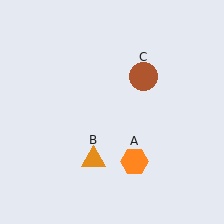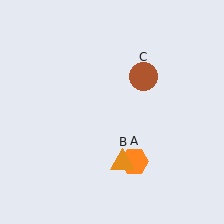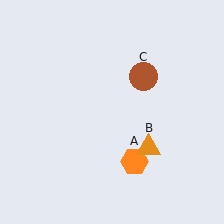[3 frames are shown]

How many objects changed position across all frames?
1 object changed position: orange triangle (object B).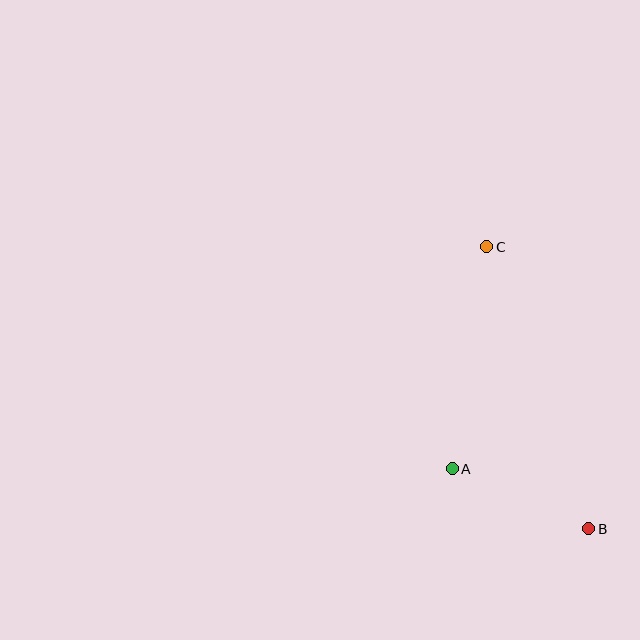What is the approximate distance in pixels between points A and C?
The distance between A and C is approximately 226 pixels.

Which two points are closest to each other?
Points A and B are closest to each other.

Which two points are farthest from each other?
Points B and C are farthest from each other.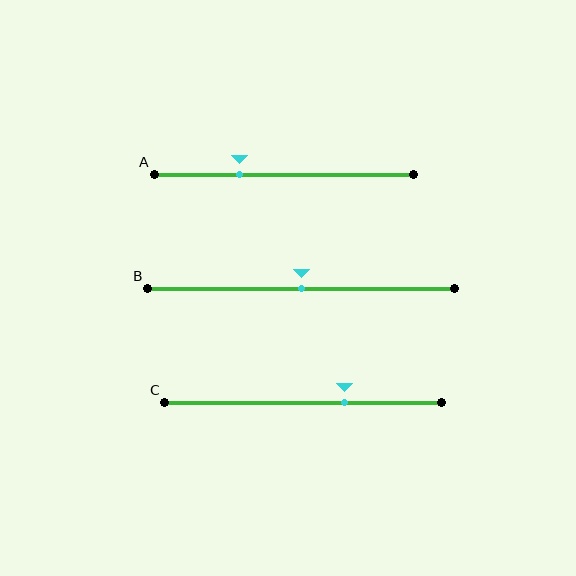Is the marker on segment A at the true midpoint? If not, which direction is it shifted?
No, the marker on segment A is shifted to the left by about 17% of the segment length.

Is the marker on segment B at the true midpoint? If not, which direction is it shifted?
Yes, the marker on segment B is at the true midpoint.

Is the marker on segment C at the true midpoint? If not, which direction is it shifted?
No, the marker on segment C is shifted to the right by about 15% of the segment length.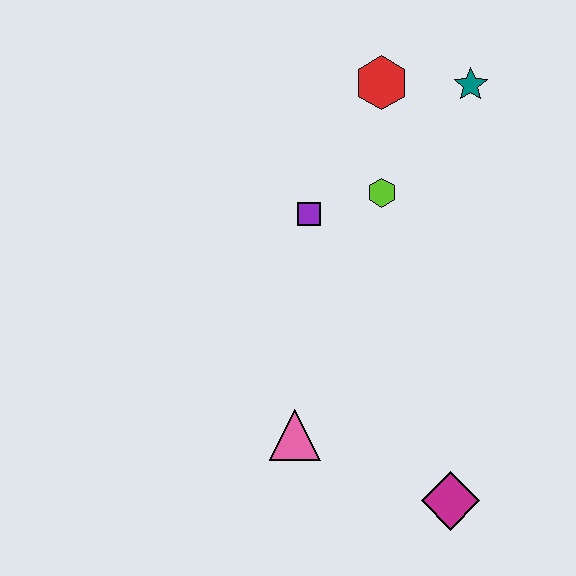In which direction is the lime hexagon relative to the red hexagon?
The lime hexagon is below the red hexagon.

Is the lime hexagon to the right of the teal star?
No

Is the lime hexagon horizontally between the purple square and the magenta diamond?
Yes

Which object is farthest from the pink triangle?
The teal star is farthest from the pink triangle.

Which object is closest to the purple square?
The lime hexagon is closest to the purple square.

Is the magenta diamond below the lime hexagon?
Yes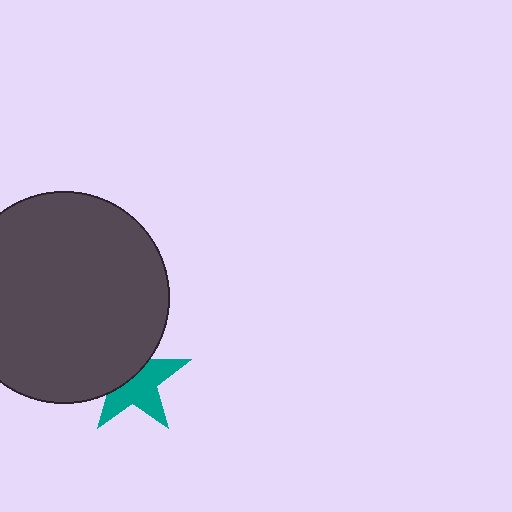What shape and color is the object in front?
The object in front is a dark gray circle.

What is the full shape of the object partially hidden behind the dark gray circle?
The partially hidden object is a teal star.